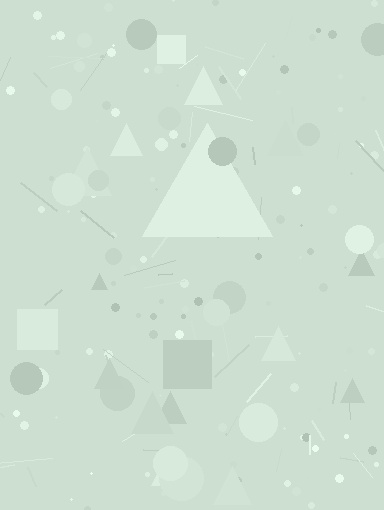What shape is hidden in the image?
A triangle is hidden in the image.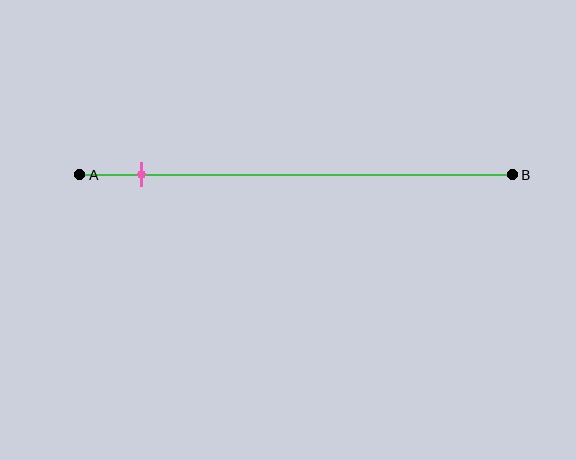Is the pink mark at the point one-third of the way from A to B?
No, the mark is at about 15% from A, not at the 33% one-third point.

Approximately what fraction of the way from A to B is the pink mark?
The pink mark is approximately 15% of the way from A to B.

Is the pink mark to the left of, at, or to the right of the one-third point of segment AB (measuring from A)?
The pink mark is to the left of the one-third point of segment AB.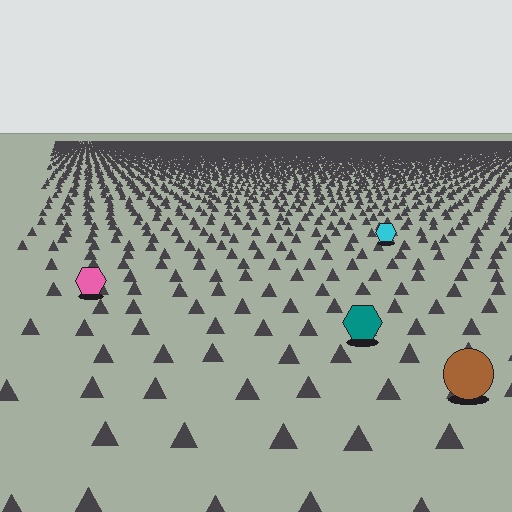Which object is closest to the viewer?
The brown circle is closest. The texture marks near it are larger and more spread out.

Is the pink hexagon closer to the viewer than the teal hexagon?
No. The teal hexagon is closer — you can tell from the texture gradient: the ground texture is coarser near it.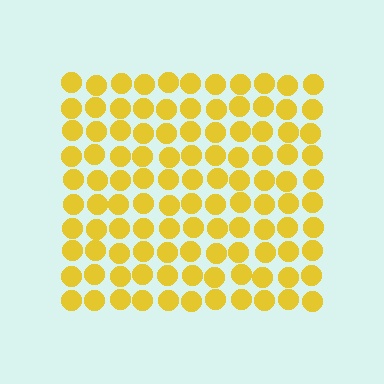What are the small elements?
The small elements are circles.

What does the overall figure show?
The overall figure shows a square.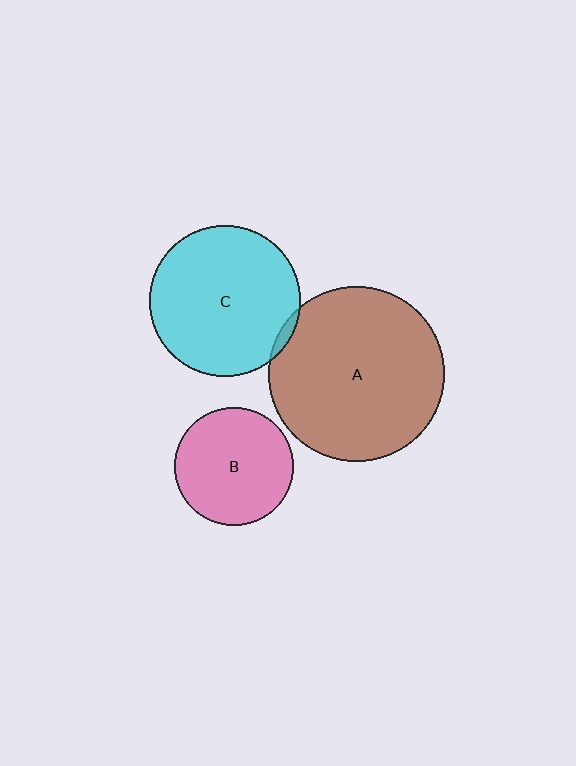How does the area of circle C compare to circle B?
Approximately 1.6 times.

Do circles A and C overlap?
Yes.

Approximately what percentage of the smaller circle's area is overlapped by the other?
Approximately 5%.